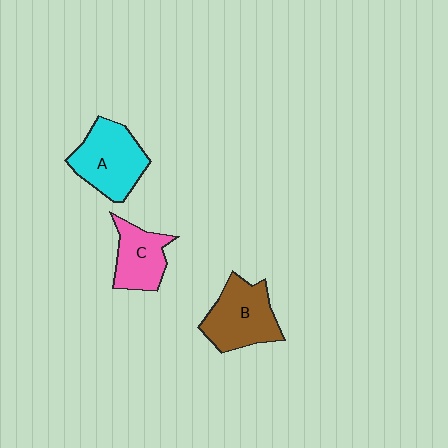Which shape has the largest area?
Shape A (cyan).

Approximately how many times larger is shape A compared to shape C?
Approximately 1.4 times.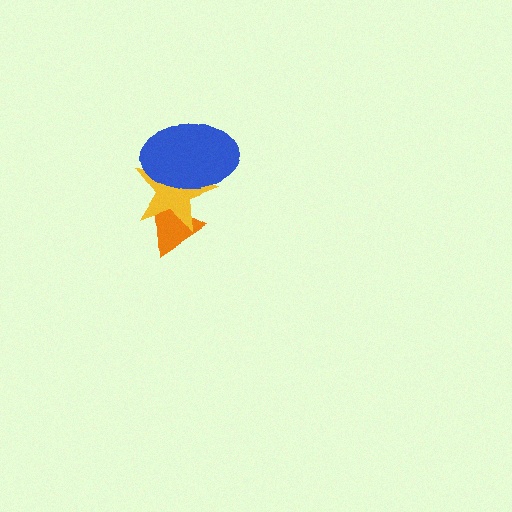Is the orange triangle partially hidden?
Yes, it is partially covered by another shape.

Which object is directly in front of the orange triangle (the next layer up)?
The yellow star is directly in front of the orange triangle.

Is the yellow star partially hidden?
Yes, it is partially covered by another shape.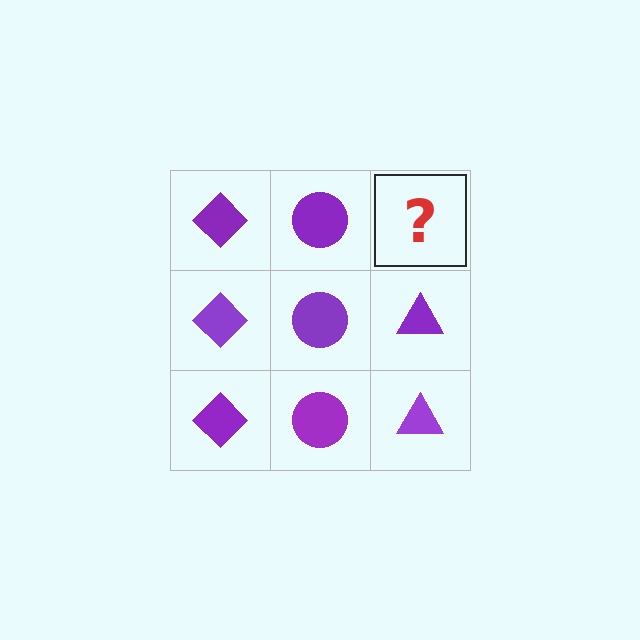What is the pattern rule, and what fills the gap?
The rule is that each column has a consistent shape. The gap should be filled with a purple triangle.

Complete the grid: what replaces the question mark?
The question mark should be replaced with a purple triangle.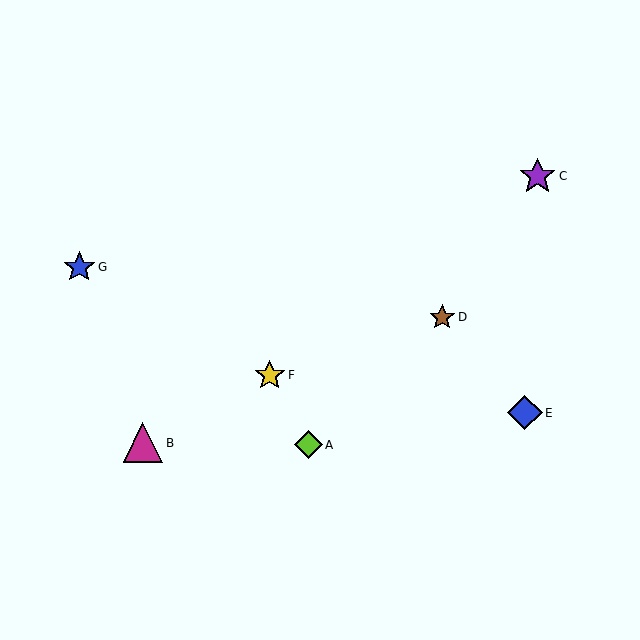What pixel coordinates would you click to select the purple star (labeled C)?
Click at (537, 176) to select the purple star C.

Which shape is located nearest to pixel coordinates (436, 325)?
The brown star (labeled D) at (442, 317) is nearest to that location.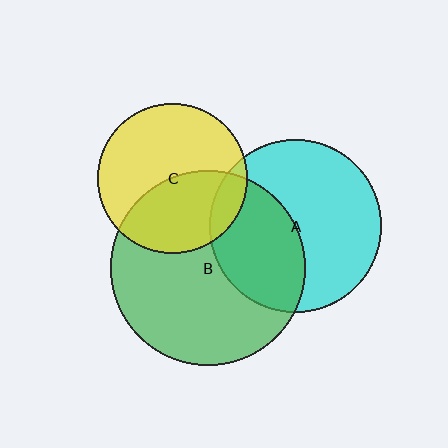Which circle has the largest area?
Circle B (green).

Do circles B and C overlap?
Yes.